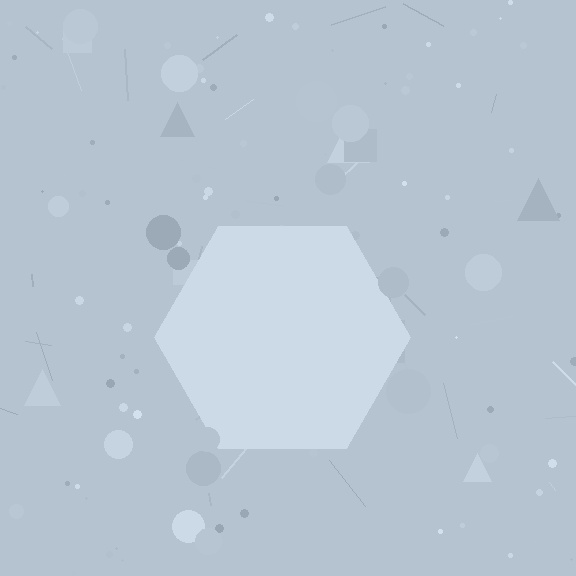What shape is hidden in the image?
A hexagon is hidden in the image.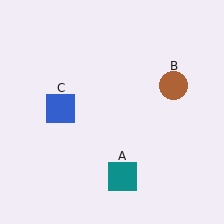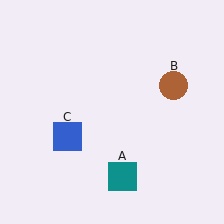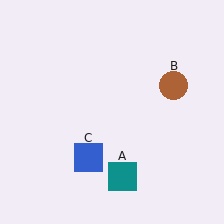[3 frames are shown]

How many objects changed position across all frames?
1 object changed position: blue square (object C).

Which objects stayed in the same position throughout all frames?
Teal square (object A) and brown circle (object B) remained stationary.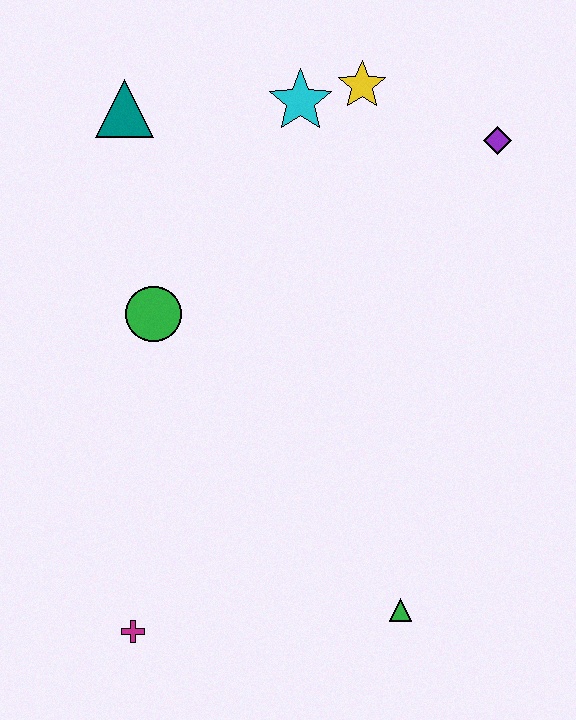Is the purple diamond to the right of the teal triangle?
Yes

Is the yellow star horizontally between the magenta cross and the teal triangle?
No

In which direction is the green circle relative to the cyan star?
The green circle is below the cyan star.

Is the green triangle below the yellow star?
Yes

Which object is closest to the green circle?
The teal triangle is closest to the green circle.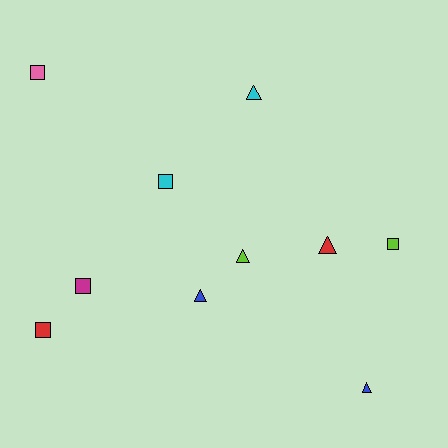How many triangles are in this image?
There are 5 triangles.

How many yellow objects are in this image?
There are no yellow objects.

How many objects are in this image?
There are 10 objects.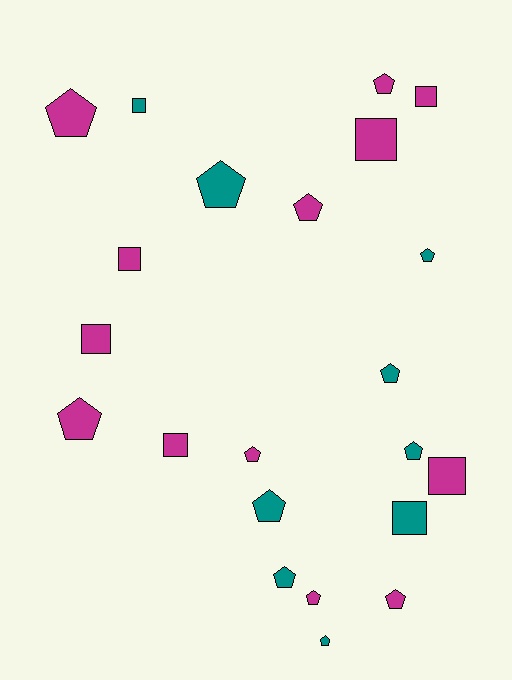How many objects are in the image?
There are 22 objects.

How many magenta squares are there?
There are 6 magenta squares.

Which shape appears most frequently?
Pentagon, with 14 objects.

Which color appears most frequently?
Magenta, with 13 objects.